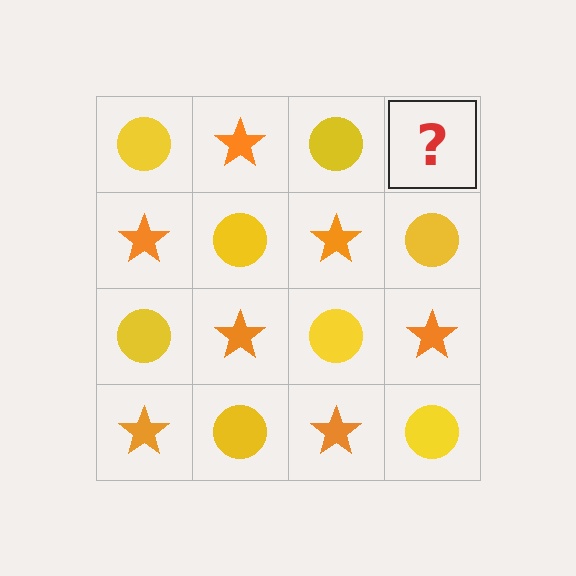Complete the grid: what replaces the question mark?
The question mark should be replaced with an orange star.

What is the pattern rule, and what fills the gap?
The rule is that it alternates yellow circle and orange star in a checkerboard pattern. The gap should be filled with an orange star.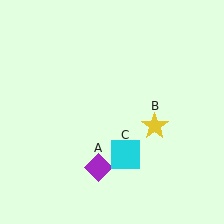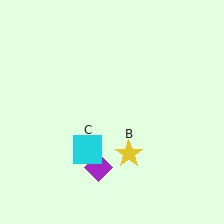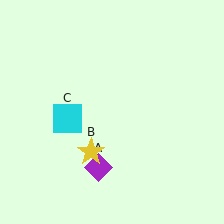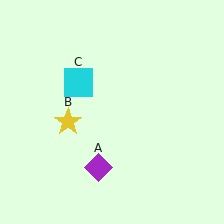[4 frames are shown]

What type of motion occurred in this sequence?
The yellow star (object B), cyan square (object C) rotated clockwise around the center of the scene.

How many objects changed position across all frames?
2 objects changed position: yellow star (object B), cyan square (object C).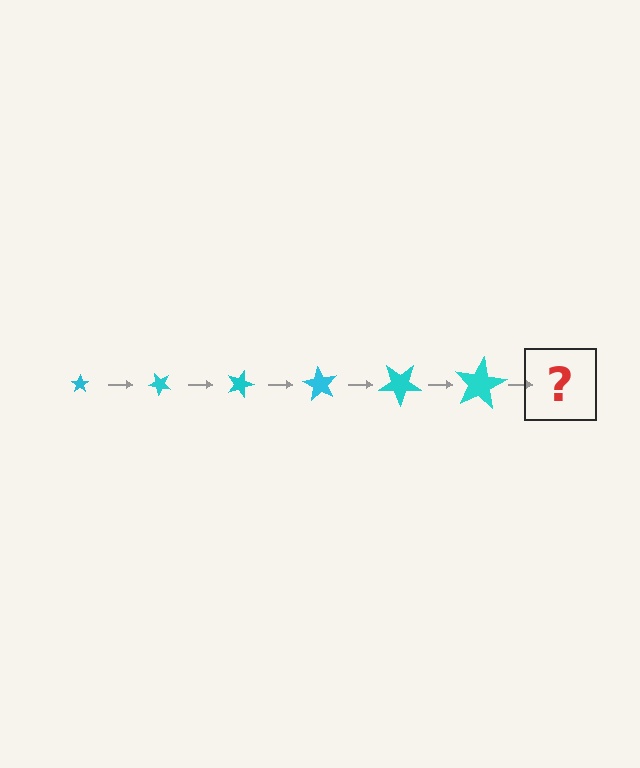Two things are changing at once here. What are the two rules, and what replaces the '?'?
The two rules are that the star grows larger each step and it rotates 45 degrees each step. The '?' should be a star, larger than the previous one and rotated 270 degrees from the start.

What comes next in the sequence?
The next element should be a star, larger than the previous one and rotated 270 degrees from the start.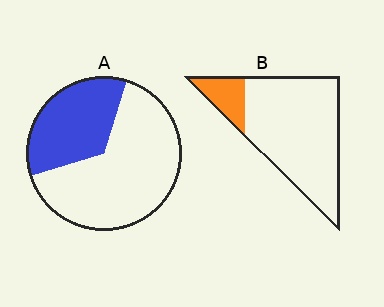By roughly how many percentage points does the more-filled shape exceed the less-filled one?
By roughly 20 percentage points (A over B).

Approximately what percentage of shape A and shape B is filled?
A is approximately 35% and B is approximately 15%.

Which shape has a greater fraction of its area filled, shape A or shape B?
Shape A.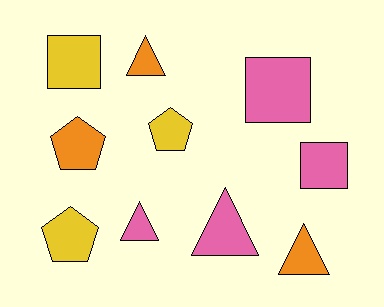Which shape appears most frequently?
Triangle, with 4 objects.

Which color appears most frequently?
Pink, with 4 objects.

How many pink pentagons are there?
There are no pink pentagons.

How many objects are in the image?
There are 10 objects.